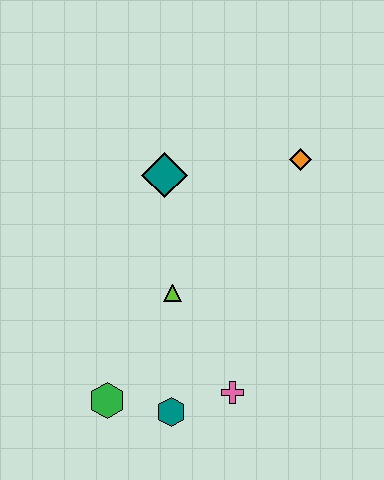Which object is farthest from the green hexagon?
The orange diamond is farthest from the green hexagon.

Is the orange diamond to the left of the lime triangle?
No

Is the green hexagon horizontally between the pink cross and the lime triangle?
No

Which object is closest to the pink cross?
The teal hexagon is closest to the pink cross.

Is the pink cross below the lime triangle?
Yes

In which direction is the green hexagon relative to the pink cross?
The green hexagon is to the left of the pink cross.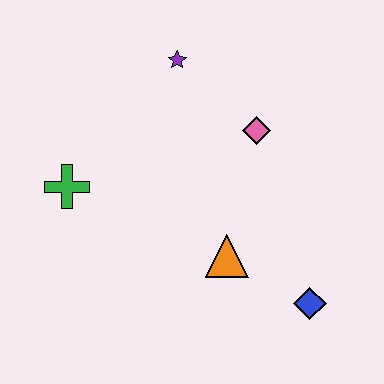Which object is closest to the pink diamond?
The purple star is closest to the pink diamond.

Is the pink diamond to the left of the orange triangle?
No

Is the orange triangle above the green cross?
No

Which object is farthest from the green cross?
The blue diamond is farthest from the green cross.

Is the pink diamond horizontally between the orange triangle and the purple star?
No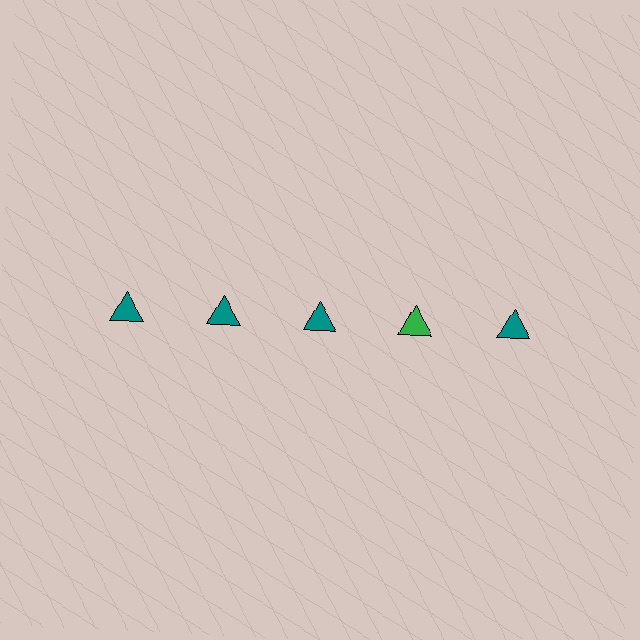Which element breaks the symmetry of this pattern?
The green triangle in the top row, second from right column breaks the symmetry. All other shapes are teal triangles.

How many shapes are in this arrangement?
There are 5 shapes arranged in a grid pattern.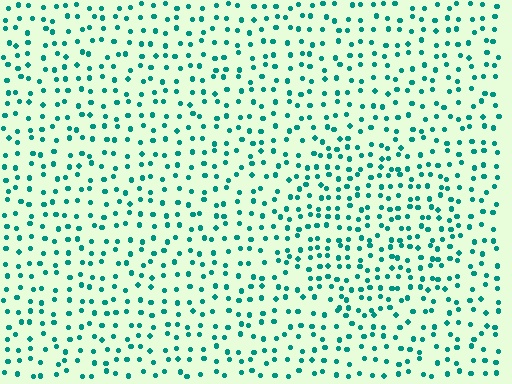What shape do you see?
I see a circle.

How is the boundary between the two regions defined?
The boundary is defined by a change in element density (approximately 1.5x ratio). All elements are the same color, size, and shape.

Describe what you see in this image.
The image contains small teal elements arranged at two different densities. A circle-shaped region is visible where the elements are more densely packed than the surrounding area.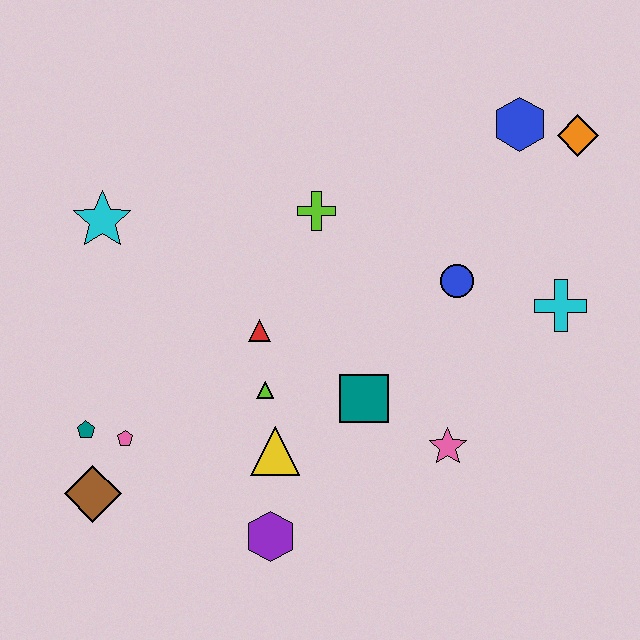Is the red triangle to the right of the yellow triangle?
No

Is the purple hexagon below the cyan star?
Yes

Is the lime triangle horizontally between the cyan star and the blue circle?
Yes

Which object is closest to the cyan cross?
The blue circle is closest to the cyan cross.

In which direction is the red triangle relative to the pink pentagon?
The red triangle is to the right of the pink pentagon.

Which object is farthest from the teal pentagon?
The orange diamond is farthest from the teal pentagon.